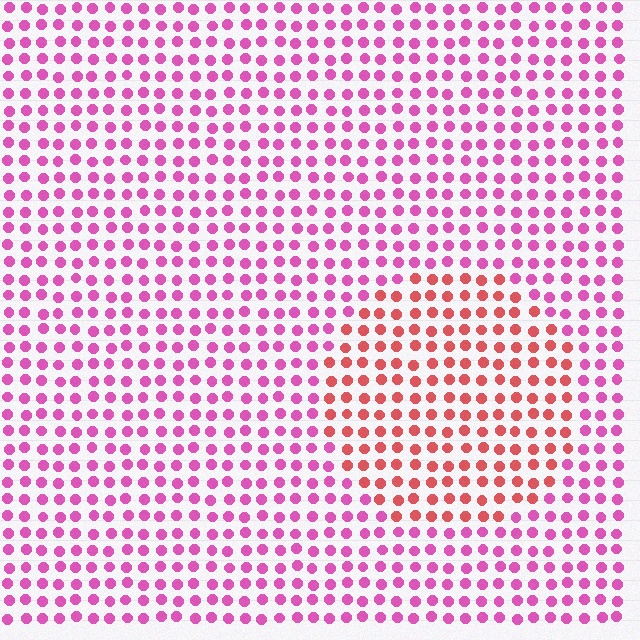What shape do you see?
I see a circle.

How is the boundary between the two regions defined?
The boundary is defined purely by a slight shift in hue (about 40 degrees). Spacing, size, and orientation are identical on both sides.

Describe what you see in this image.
The image is filled with small pink elements in a uniform arrangement. A circle-shaped region is visible where the elements are tinted to a slightly different hue, forming a subtle color boundary.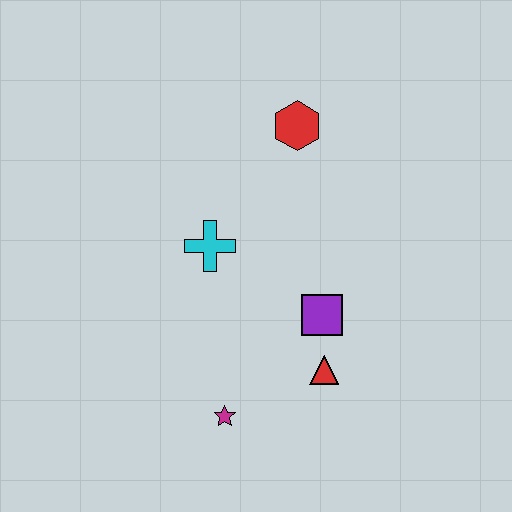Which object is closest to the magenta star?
The red triangle is closest to the magenta star.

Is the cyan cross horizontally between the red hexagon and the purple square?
No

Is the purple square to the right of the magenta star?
Yes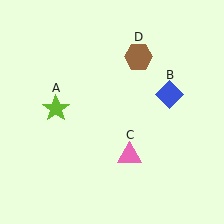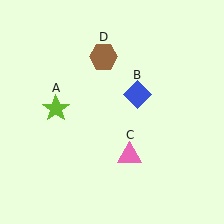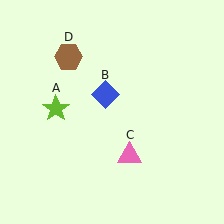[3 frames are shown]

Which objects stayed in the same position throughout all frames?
Lime star (object A) and pink triangle (object C) remained stationary.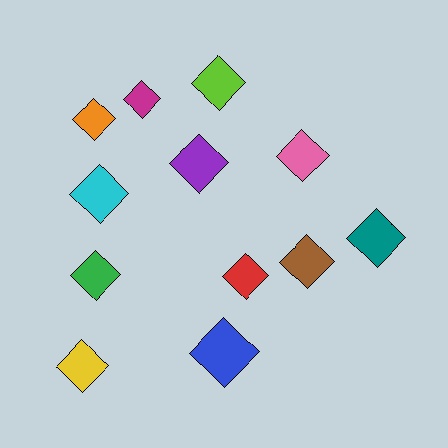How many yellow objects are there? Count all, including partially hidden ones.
There is 1 yellow object.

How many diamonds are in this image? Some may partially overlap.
There are 12 diamonds.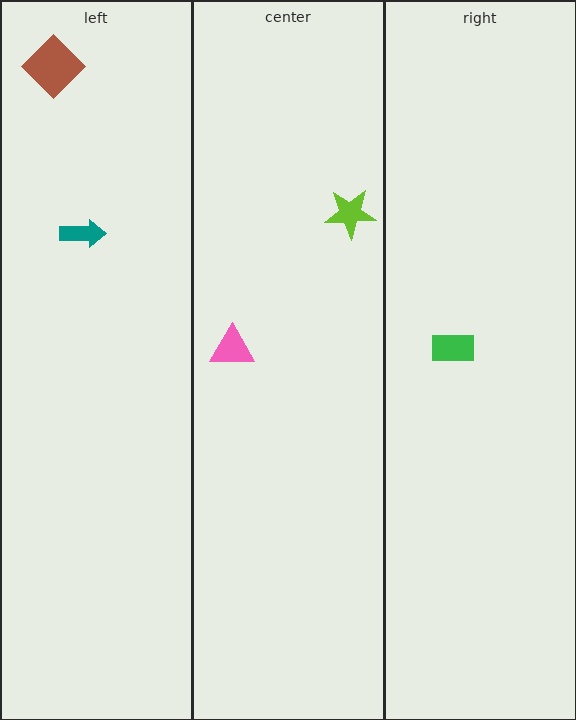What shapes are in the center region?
The lime star, the pink triangle.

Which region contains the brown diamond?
The left region.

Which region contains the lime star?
The center region.